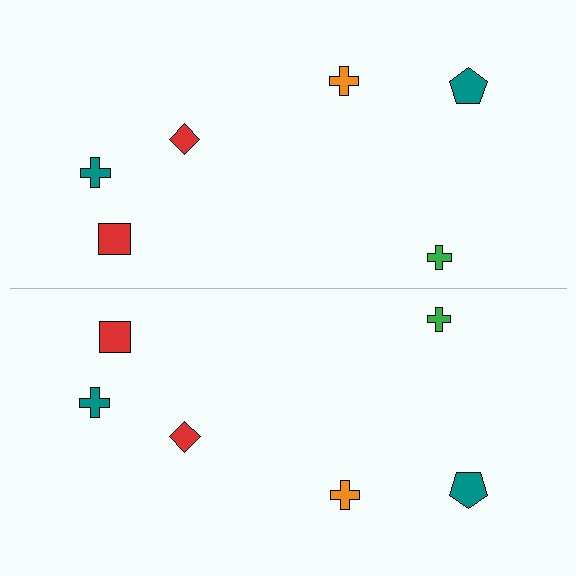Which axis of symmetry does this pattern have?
The pattern has a horizontal axis of symmetry running through the center of the image.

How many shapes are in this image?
There are 12 shapes in this image.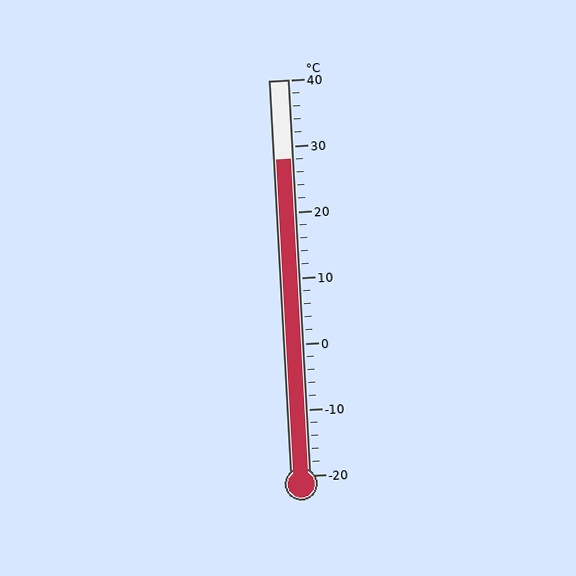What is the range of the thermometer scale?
The thermometer scale ranges from -20°C to 40°C.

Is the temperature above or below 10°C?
The temperature is above 10°C.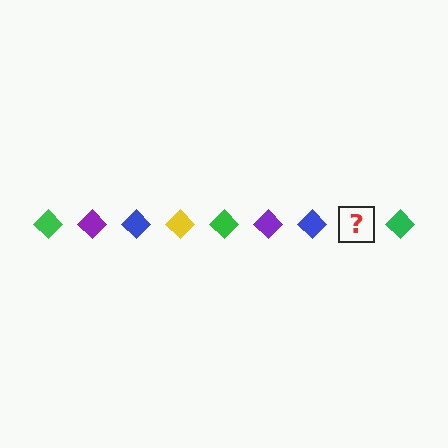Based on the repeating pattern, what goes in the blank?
The blank should be a yellow diamond.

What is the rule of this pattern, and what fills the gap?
The rule is that the pattern cycles through green, purple, blue, yellow diamonds. The gap should be filled with a yellow diamond.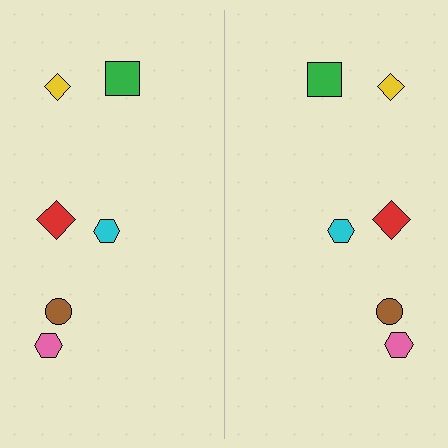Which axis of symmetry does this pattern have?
The pattern has a vertical axis of symmetry running through the center of the image.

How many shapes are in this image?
There are 12 shapes in this image.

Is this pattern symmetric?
Yes, this pattern has bilateral (reflection) symmetry.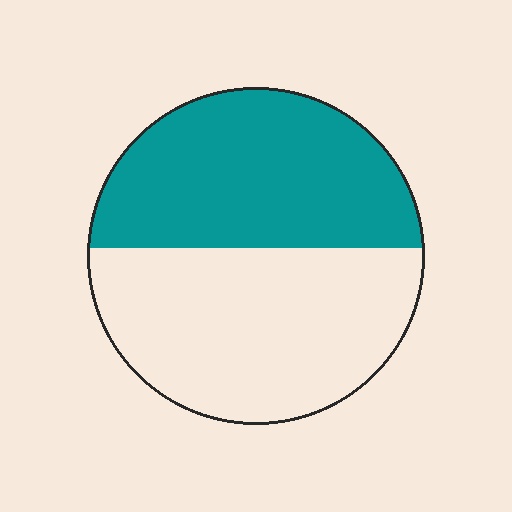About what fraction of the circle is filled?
About one half (1/2).